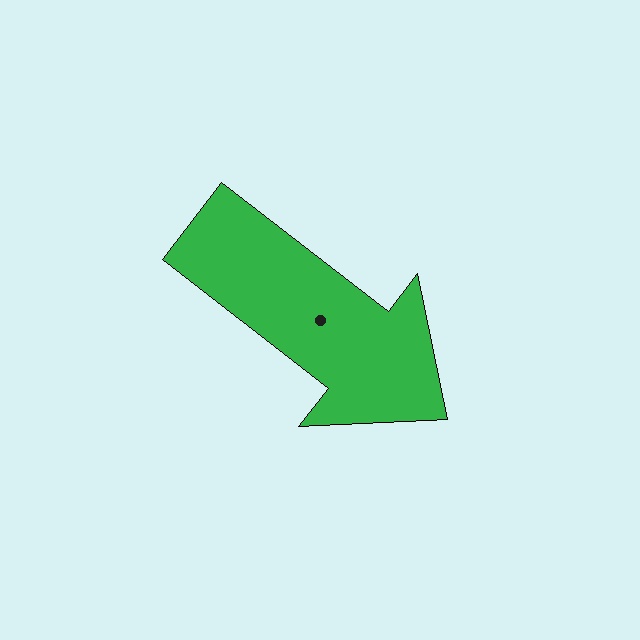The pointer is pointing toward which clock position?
Roughly 4 o'clock.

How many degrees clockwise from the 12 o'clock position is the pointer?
Approximately 128 degrees.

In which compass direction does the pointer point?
Southeast.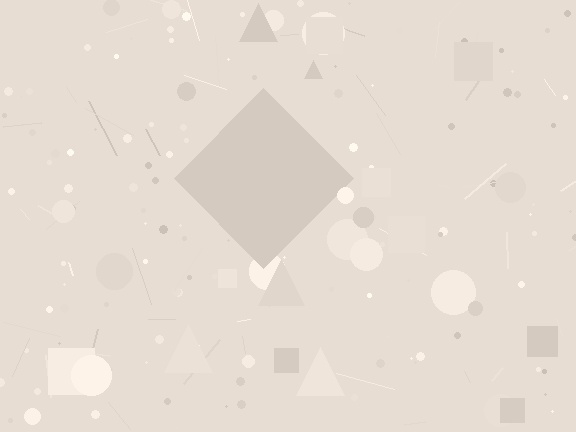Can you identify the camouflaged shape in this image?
The camouflaged shape is a diamond.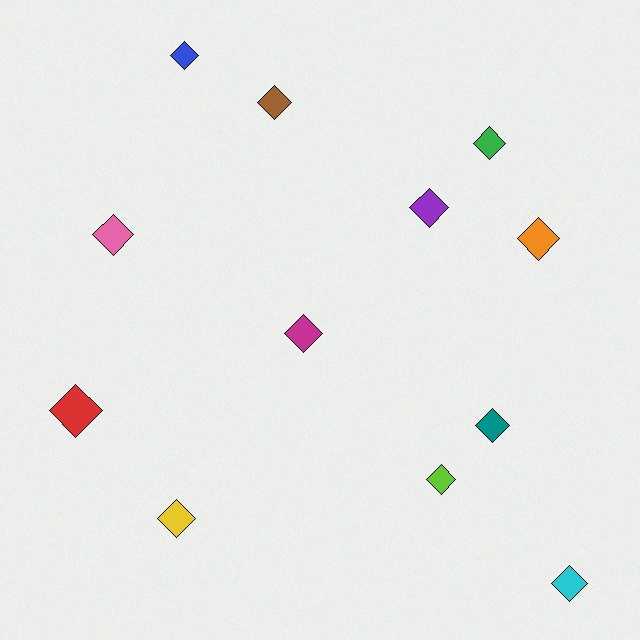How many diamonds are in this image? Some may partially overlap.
There are 12 diamonds.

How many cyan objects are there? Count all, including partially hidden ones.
There is 1 cyan object.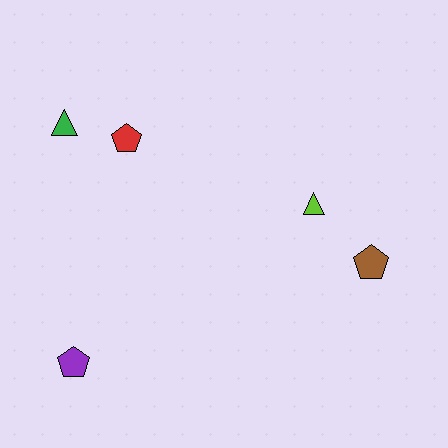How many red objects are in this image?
There is 1 red object.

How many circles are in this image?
There are no circles.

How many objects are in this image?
There are 5 objects.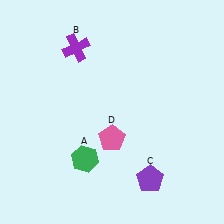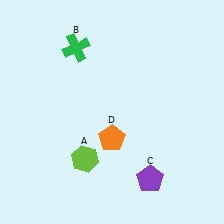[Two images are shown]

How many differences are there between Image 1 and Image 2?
There are 3 differences between the two images.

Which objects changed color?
A changed from green to lime. B changed from purple to green. D changed from pink to orange.